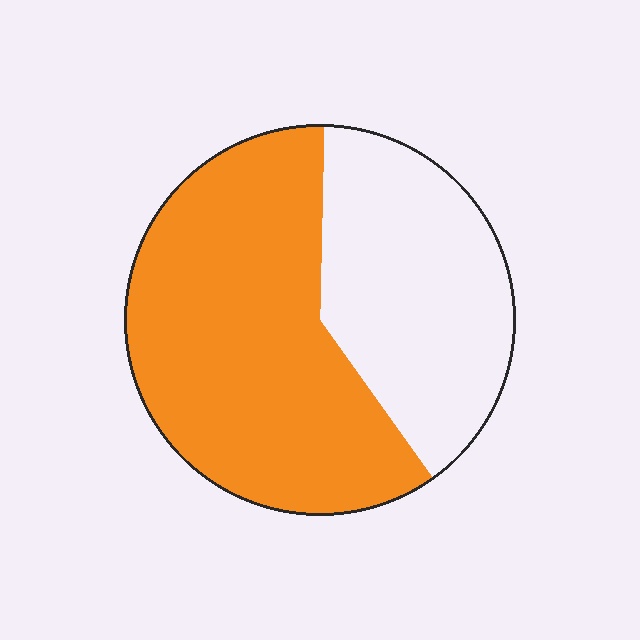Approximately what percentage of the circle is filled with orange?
Approximately 60%.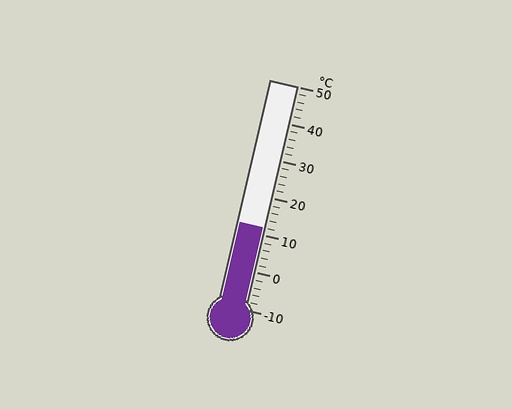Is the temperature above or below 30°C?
The temperature is below 30°C.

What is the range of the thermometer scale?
The thermometer scale ranges from -10°C to 50°C.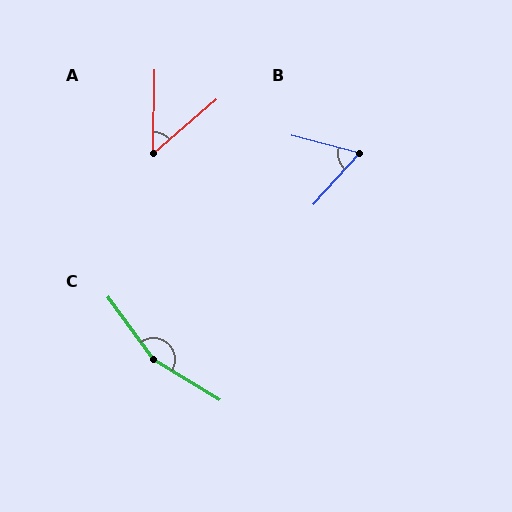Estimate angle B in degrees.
Approximately 63 degrees.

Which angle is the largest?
C, at approximately 158 degrees.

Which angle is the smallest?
A, at approximately 48 degrees.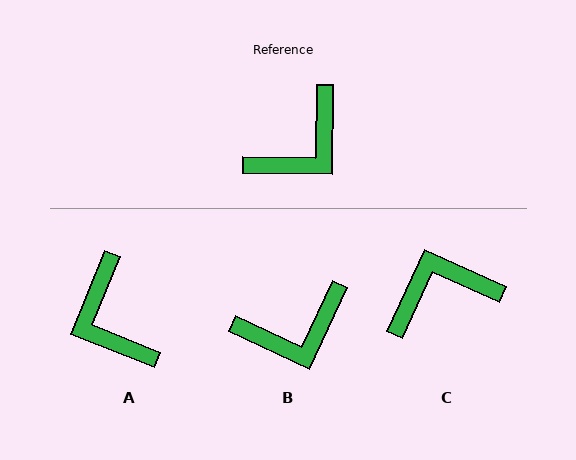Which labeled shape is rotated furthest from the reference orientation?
C, about 156 degrees away.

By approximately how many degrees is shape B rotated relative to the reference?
Approximately 24 degrees clockwise.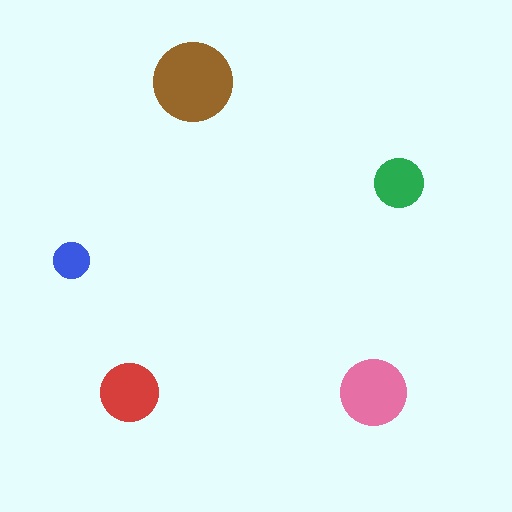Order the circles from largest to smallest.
the brown one, the pink one, the red one, the green one, the blue one.